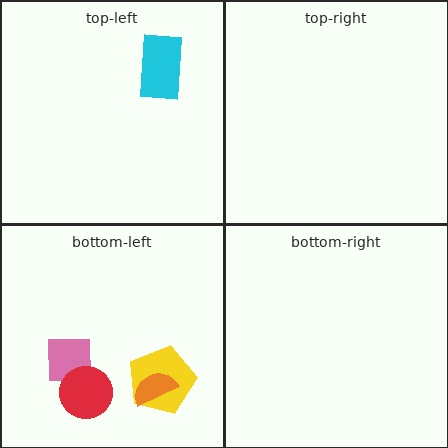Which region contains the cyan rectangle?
The top-left region.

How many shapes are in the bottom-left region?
4.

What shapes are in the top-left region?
The cyan rectangle.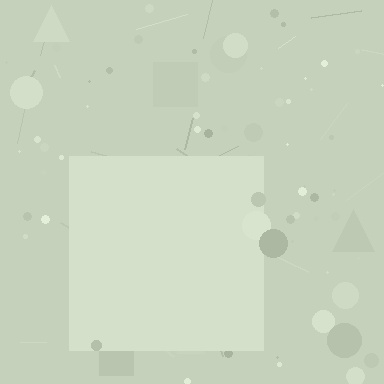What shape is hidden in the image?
A square is hidden in the image.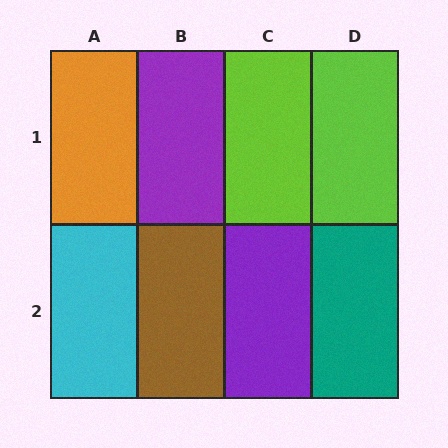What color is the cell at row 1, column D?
Lime.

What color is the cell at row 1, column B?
Purple.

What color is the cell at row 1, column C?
Lime.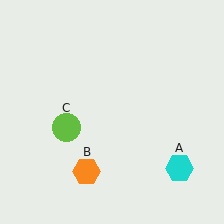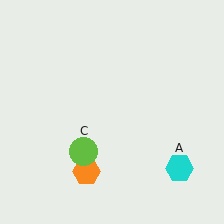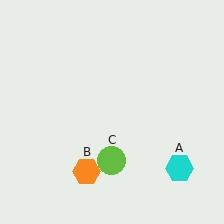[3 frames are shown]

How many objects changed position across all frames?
1 object changed position: lime circle (object C).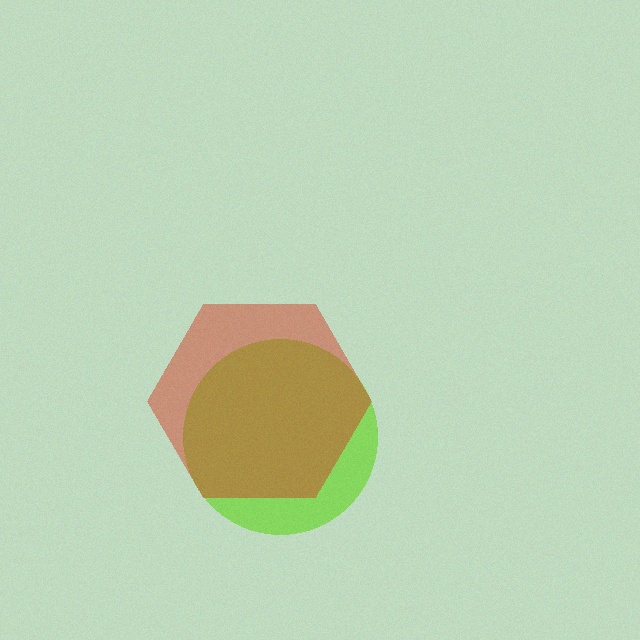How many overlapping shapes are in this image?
There are 2 overlapping shapes in the image.